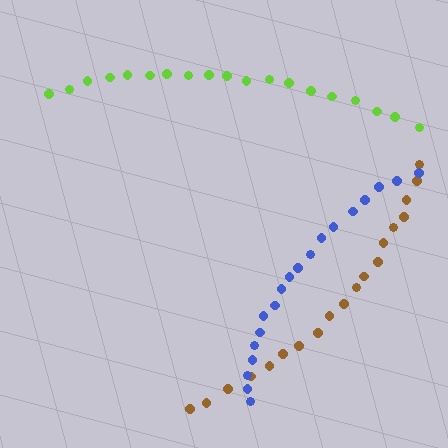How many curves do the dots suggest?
There are 3 distinct paths.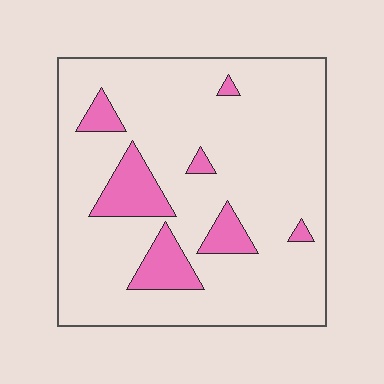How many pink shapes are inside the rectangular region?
7.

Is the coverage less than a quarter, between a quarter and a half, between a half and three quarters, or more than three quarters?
Less than a quarter.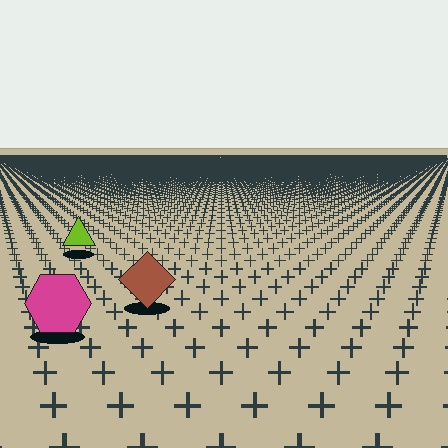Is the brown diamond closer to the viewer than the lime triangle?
Yes. The brown diamond is closer — you can tell from the texture gradient: the ground texture is coarser near it.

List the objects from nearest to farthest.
From nearest to farthest: the magenta hexagon, the brown diamond, the lime triangle.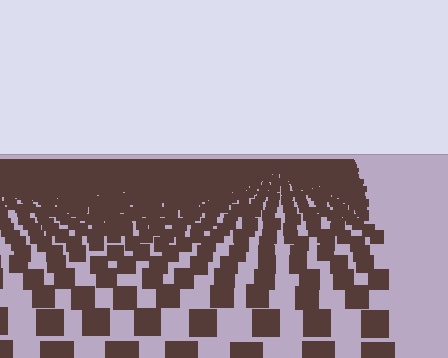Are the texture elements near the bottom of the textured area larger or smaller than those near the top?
Larger. Near the bottom, elements are closer to the viewer and appear at a bigger on-screen size.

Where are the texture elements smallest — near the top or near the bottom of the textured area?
Near the top.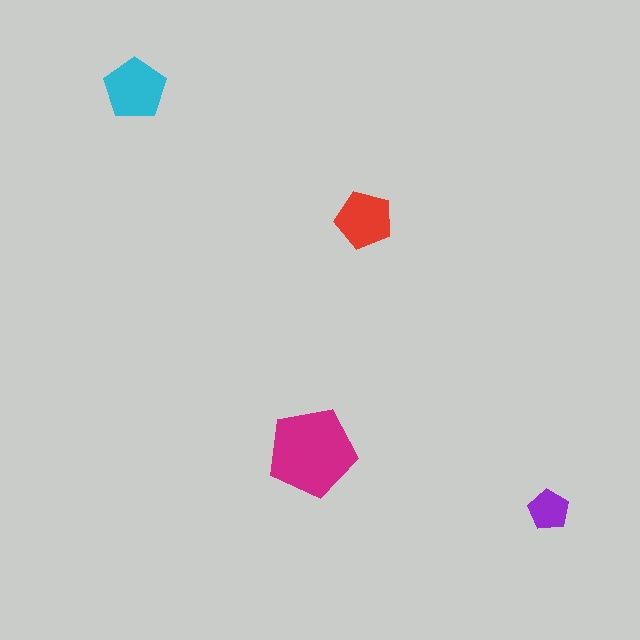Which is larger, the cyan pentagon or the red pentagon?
The cyan one.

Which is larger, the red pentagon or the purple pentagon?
The red one.